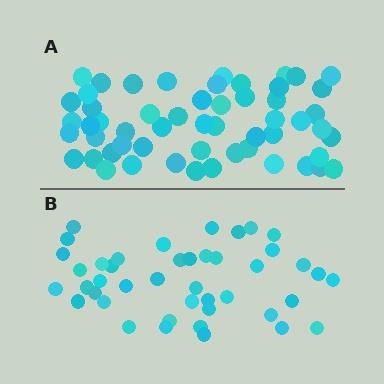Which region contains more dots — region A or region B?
Region A (the top region) has more dots.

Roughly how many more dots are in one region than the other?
Region A has roughly 12 or so more dots than region B.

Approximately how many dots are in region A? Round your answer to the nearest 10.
About 60 dots. (The exact count is 55, which rounds to 60.)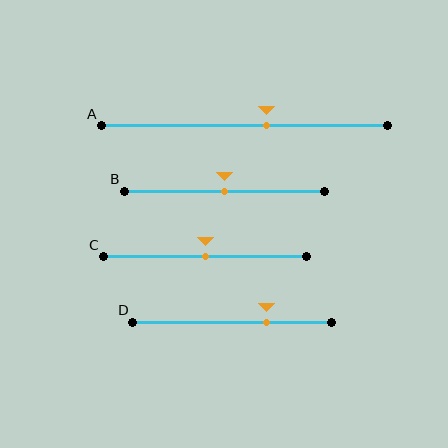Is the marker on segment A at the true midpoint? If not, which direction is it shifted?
No, the marker on segment A is shifted to the right by about 8% of the segment length.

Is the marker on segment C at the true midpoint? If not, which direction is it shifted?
Yes, the marker on segment C is at the true midpoint.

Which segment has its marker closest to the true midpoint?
Segment B has its marker closest to the true midpoint.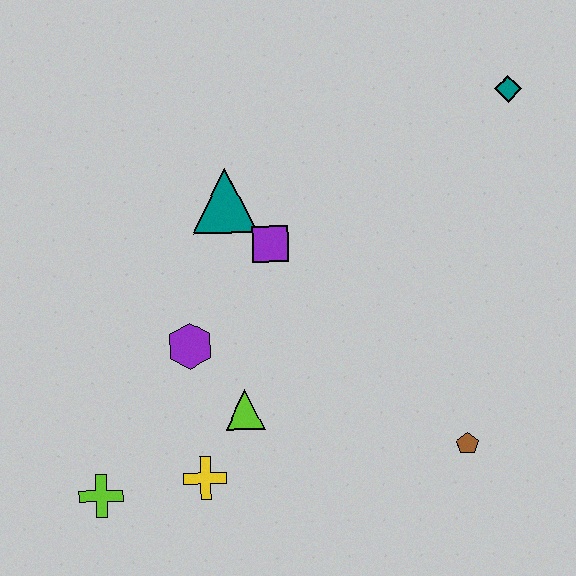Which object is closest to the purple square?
The teal triangle is closest to the purple square.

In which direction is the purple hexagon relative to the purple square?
The purple hexagon is below the purple square.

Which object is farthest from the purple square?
The lime cross is farthest from the purple square.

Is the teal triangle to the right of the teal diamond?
No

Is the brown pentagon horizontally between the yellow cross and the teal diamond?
Yes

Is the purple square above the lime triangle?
Yes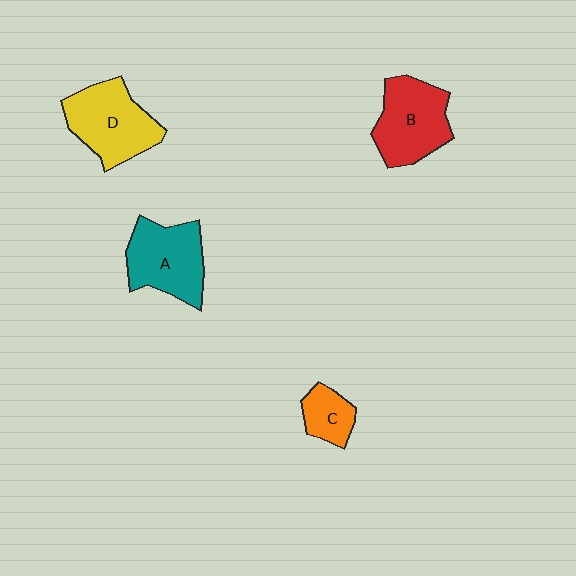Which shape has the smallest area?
Shape C (orange).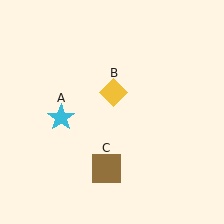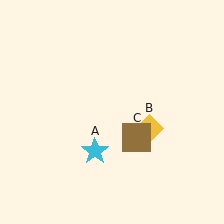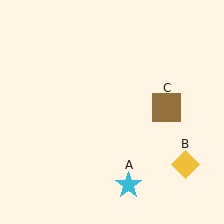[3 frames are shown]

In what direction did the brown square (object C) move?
The brown square (object C) moved up and to the right.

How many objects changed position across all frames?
3 objects changed position: cyan star (object A), yellow diamond (object B), brown square (object C).